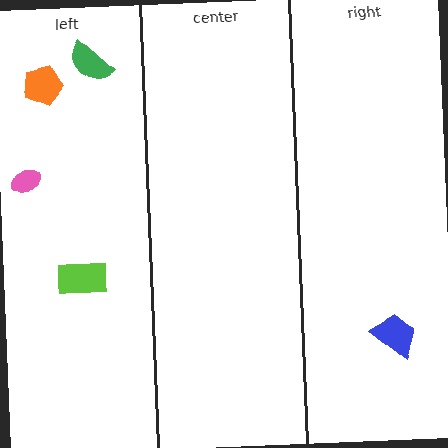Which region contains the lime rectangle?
The left region.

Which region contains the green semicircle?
The left region.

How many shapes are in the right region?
1.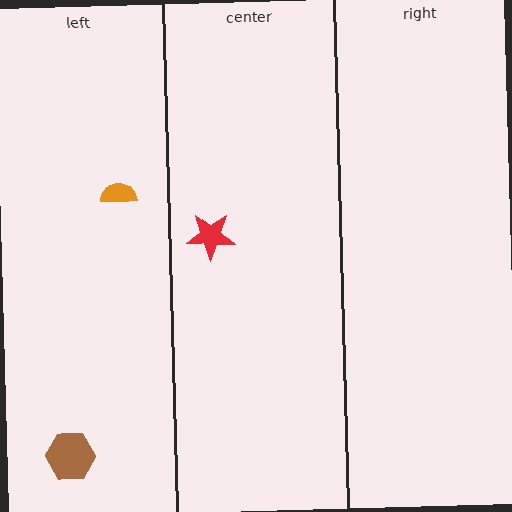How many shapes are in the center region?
1.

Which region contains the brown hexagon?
The left region.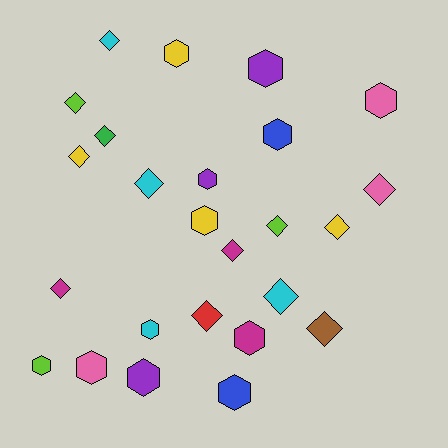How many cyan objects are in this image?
There are 4 cyan objects.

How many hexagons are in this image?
There are 12 hexagons.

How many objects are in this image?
There are 25 objects.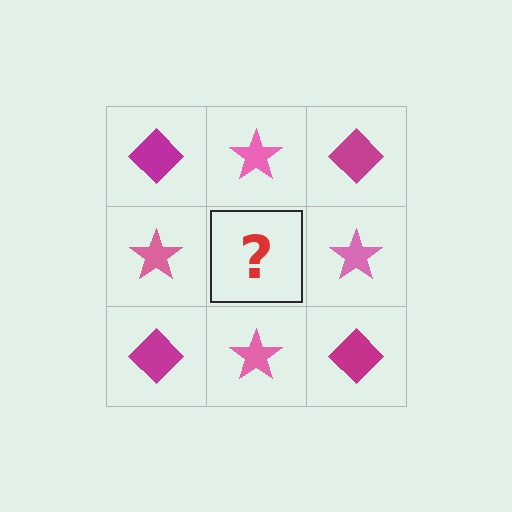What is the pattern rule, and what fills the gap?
The rule is that it alternates magenta diamond and pink star in a checkerboard pattern. The gap should be filled with a magenta diamond.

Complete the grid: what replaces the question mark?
The question mark should be replaced with a magenta diamond.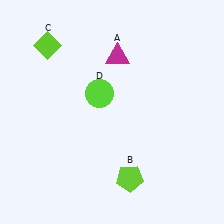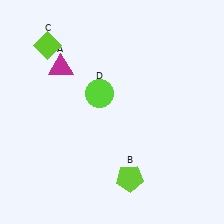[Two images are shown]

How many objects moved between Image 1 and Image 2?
1 object moved between the two images.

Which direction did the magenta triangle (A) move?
The magenta triangle (A) moved left.